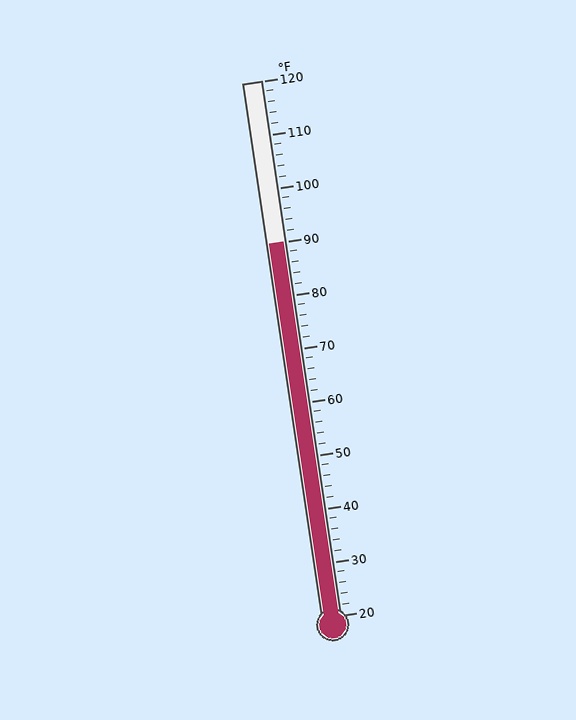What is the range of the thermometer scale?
The thermometer scale ranges from 20°F to 120°F.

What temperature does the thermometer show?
The thermometer shows approximately 90°F.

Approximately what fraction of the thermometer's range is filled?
The thermometer is filled to approximately 70% of its range.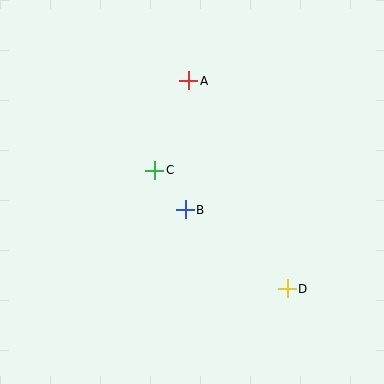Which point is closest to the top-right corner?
Point A is closest to the top-right corner.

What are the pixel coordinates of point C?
Point C is at (155, 170).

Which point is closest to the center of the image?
Point B at (185, 210) is closest to the center.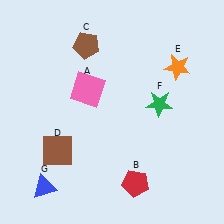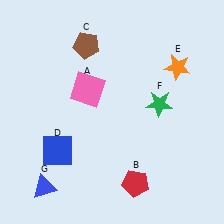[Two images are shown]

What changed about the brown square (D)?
In Image 1, D is brown. In Image 2, it changed to blue.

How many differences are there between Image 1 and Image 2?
There is 1 difference between the two images.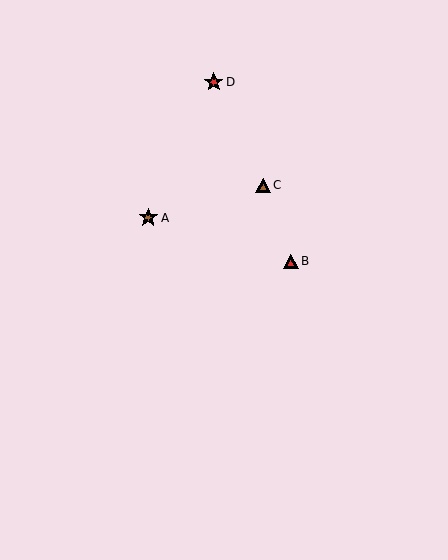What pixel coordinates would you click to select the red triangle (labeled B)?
Click at (291, 261) to select the red triangle B.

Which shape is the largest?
The brown star (labeled A) is the largest.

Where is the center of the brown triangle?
The center of the brown triangle is at (263, 185).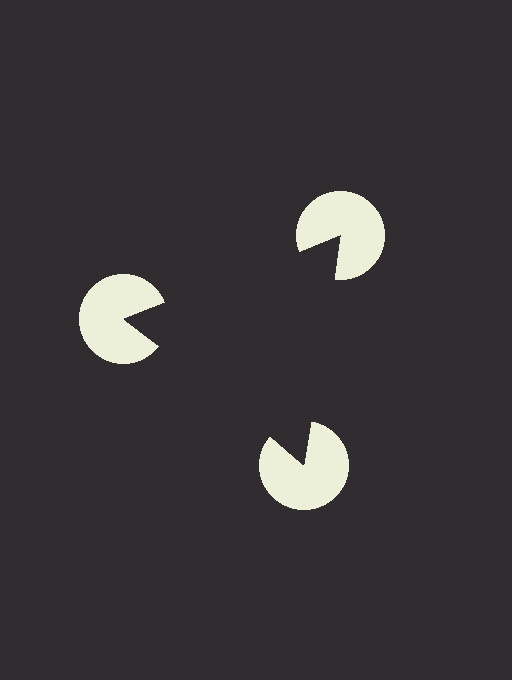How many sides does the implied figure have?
3 sides.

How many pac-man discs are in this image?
There are 3 — one at each vertex of the illusory triangle.